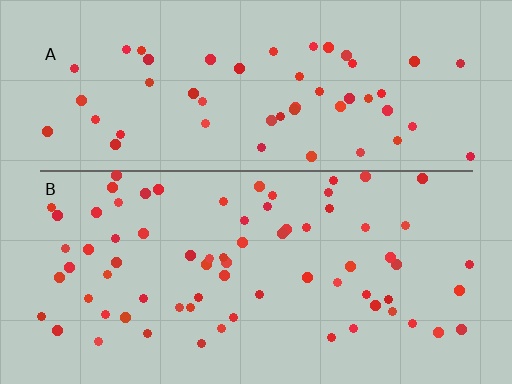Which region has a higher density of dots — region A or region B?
B (the bottom).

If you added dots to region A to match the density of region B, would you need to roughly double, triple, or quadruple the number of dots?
Approximately double.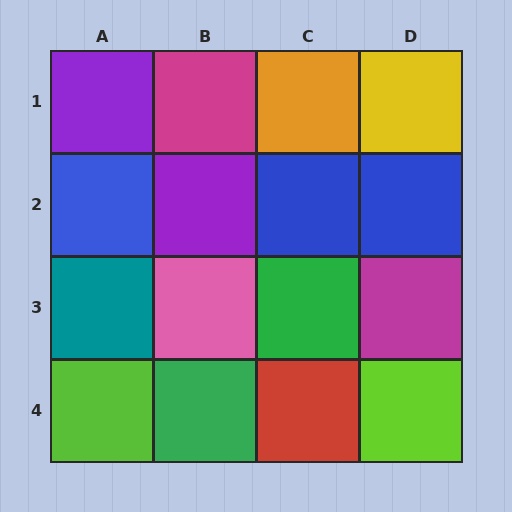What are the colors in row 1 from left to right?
Purple, magenta, orange, yellow.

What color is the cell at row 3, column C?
Green.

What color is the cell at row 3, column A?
Teal.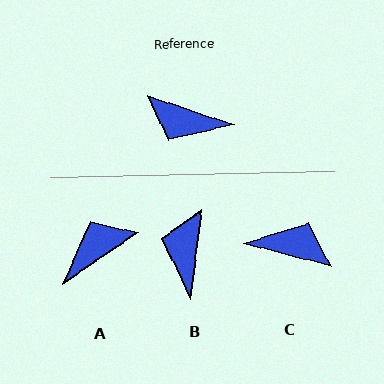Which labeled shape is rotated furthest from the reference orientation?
C, about 176 degrees away.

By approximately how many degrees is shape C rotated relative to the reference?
Approximately 176 degrees clockwise.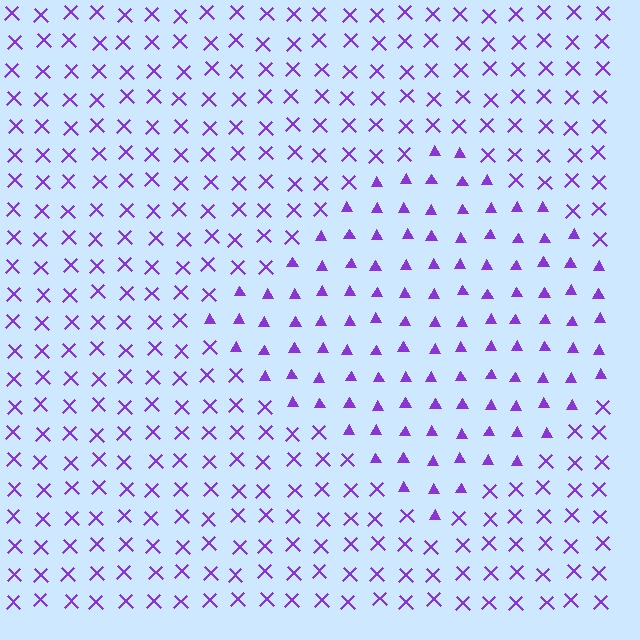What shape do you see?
I see a diamond.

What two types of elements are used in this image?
The image uses triangles inside the diamond region and X marks outside it.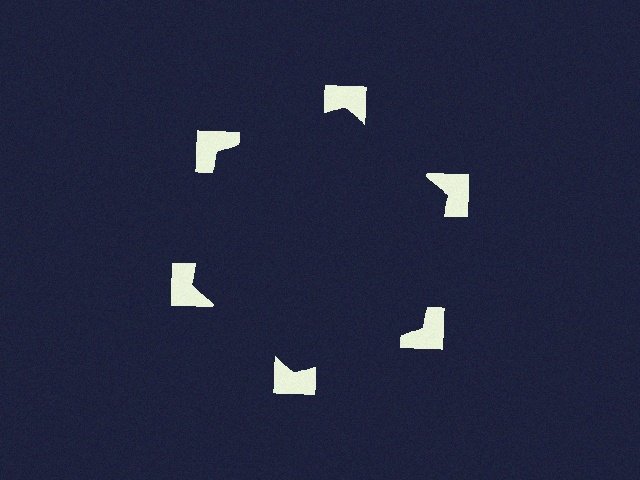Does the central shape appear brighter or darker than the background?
It typically appears slightly darker than the background, even though no actual brightness change is drawn.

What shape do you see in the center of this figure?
An illusory hexagon — its edges are inferred from the aligned wedge cuts in the notched squares, not physically drawn.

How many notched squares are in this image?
There are 6 — one at each vertex of the illusory hexagon.